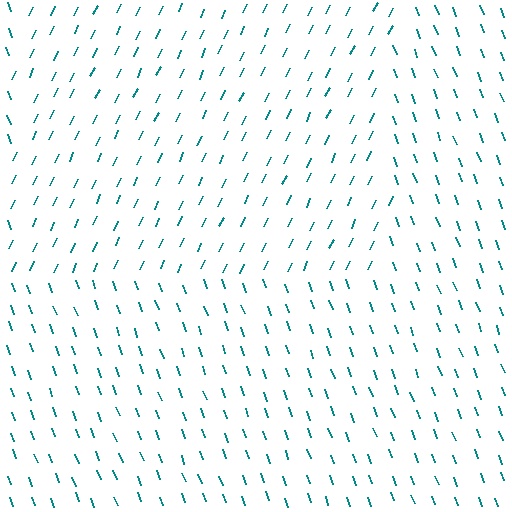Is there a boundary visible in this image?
Yes, there is a texture boundary formed by a change in line orientation.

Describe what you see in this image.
The image is filled with small teal line segments. A rectangle region in the image has lines oriented differently from the surrounding lines, creating a visible texture boundary.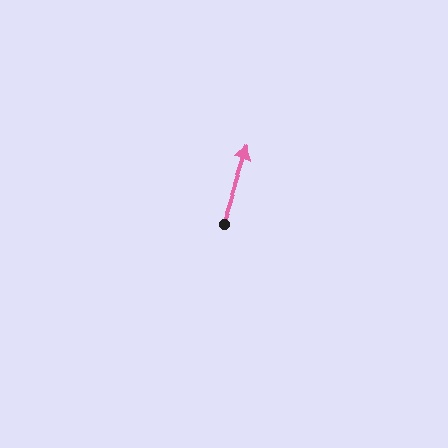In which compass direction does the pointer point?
North.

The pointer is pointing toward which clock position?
Roughly 1 o'clock.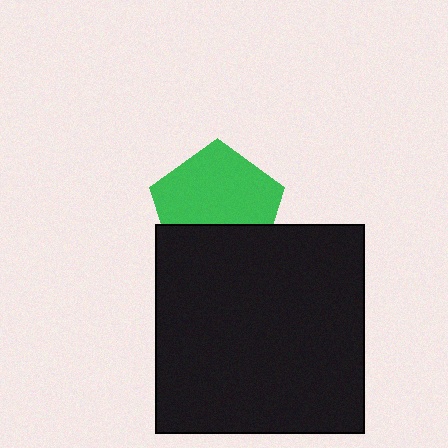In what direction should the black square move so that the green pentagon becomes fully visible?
The black square should move down. That is the shortest direction to clear the overlap and leave the green pentagon fully visible.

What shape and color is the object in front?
The object in front is a black square.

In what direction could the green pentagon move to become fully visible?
The green pentagon could move up. That would shift it out from behind the black square entirely.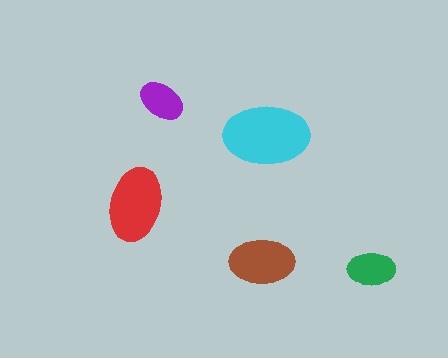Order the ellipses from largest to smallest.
the cyan one, the red one, the brown one, the green one, the purple one.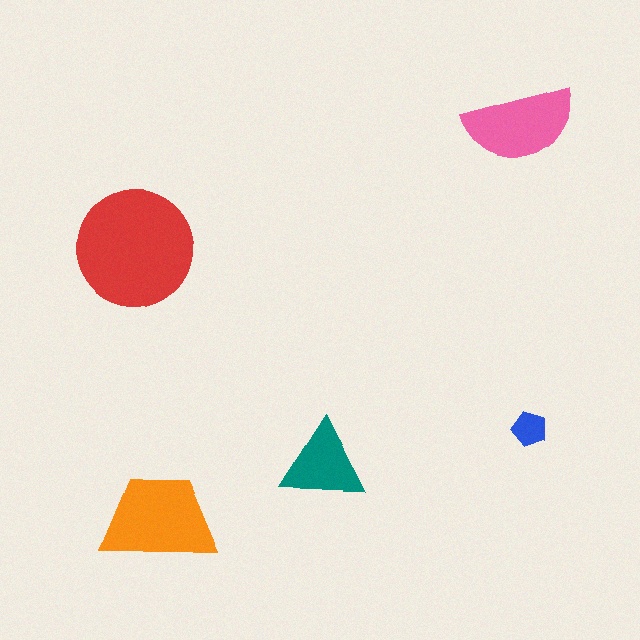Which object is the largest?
The red circle.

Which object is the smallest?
The blue pentagon.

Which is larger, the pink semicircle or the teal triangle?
The pink semicircle.